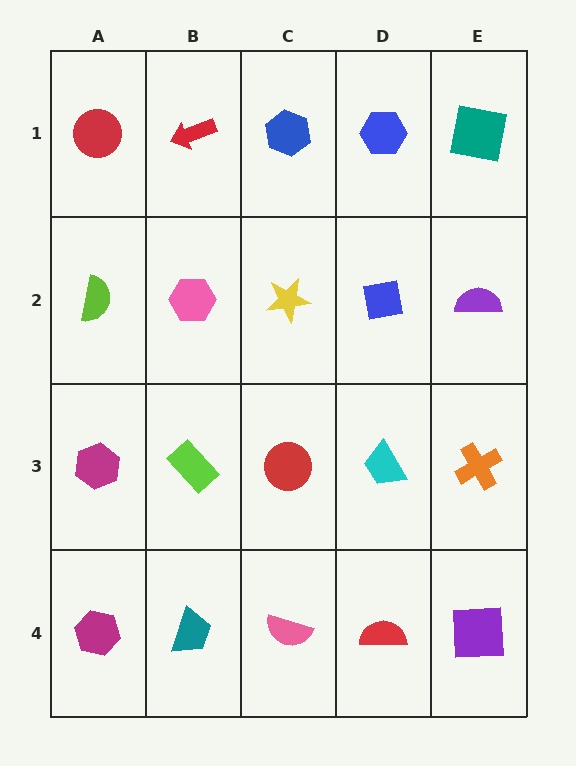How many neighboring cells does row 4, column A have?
2.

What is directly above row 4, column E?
An orange cross.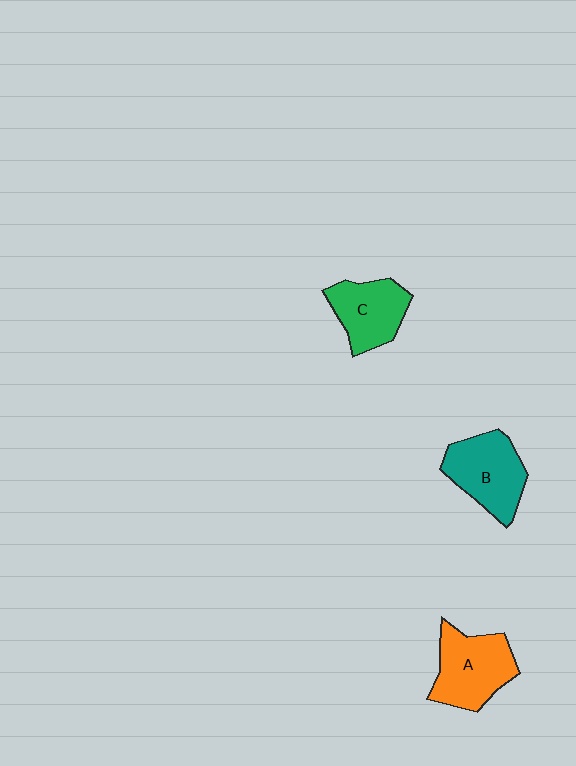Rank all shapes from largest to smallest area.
From largest to smallest: A (orange), B (teal), C (green).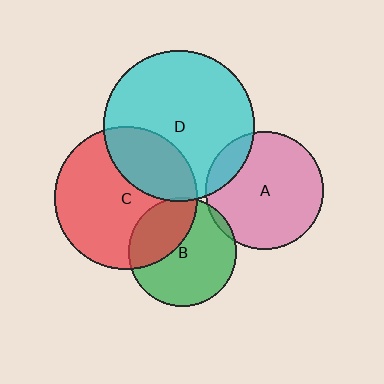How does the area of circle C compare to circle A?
Approximately 1.5 times.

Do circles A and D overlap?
Yes.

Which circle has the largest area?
Circle D (cyan).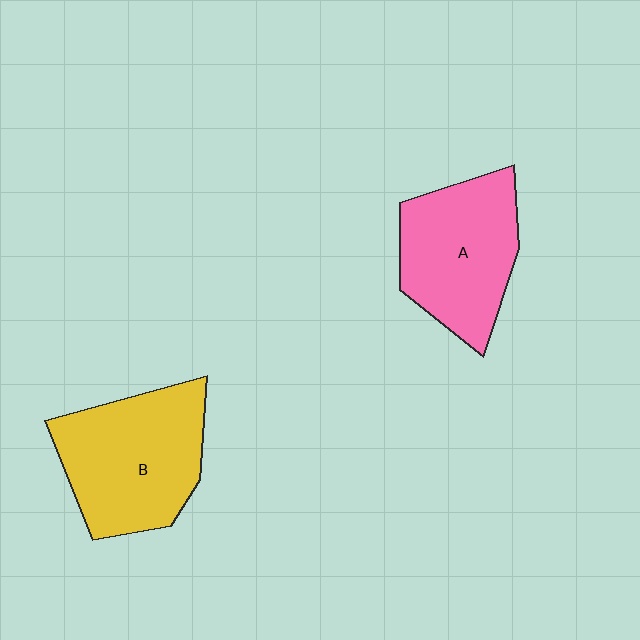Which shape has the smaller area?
Shape A (pink).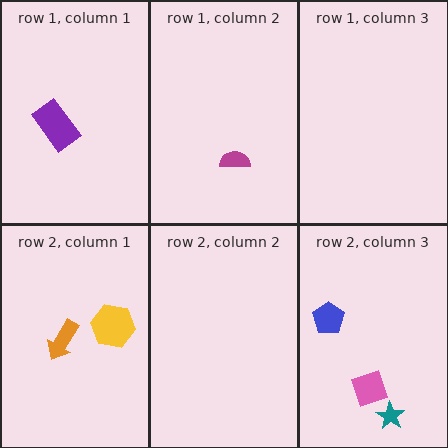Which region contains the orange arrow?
The row 2, column 1 region.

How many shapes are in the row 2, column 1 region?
2.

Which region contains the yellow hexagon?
The row 2, column 1 region.